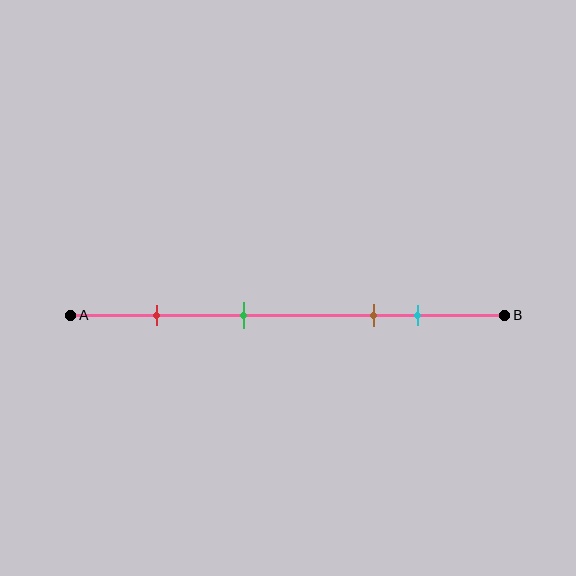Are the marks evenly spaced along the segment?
No, the marks are not evenly spaced.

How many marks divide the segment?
There are 4 marks dividing the segment.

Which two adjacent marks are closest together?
The brown and cyan marks are the closest adjacent pair.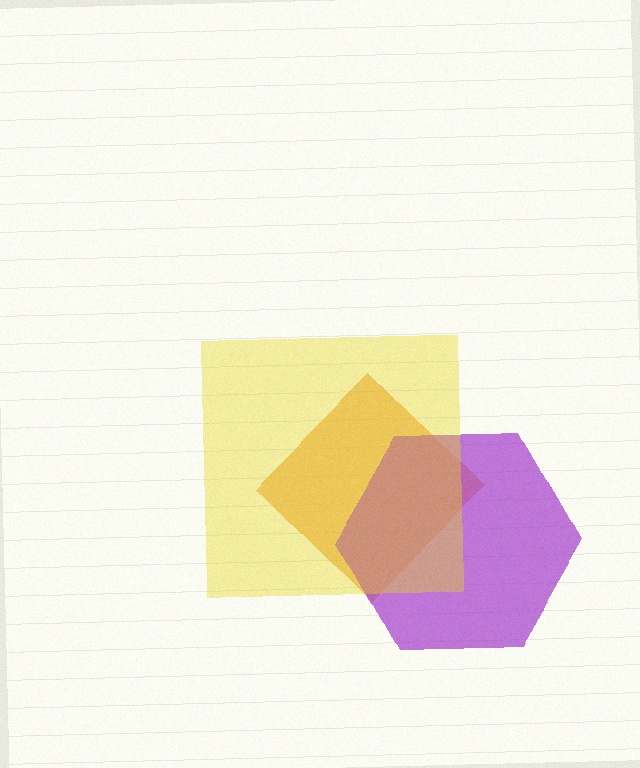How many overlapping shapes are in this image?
There are 3 overlapping shapes in the image.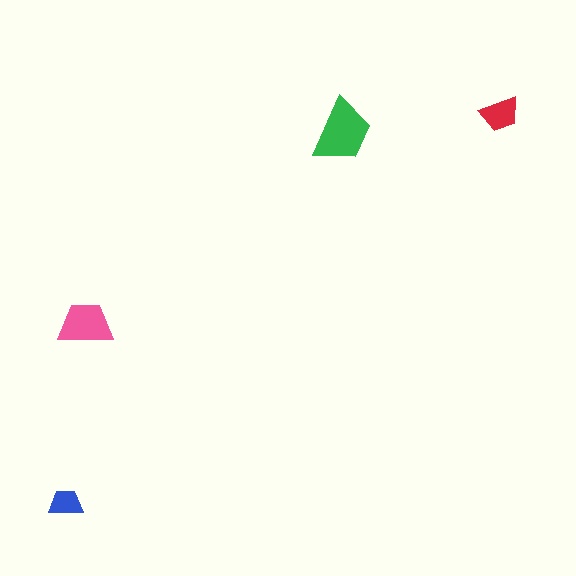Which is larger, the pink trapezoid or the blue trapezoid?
The pink one.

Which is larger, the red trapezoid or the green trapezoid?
The green one.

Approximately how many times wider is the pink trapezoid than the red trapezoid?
About 1.5 times wider.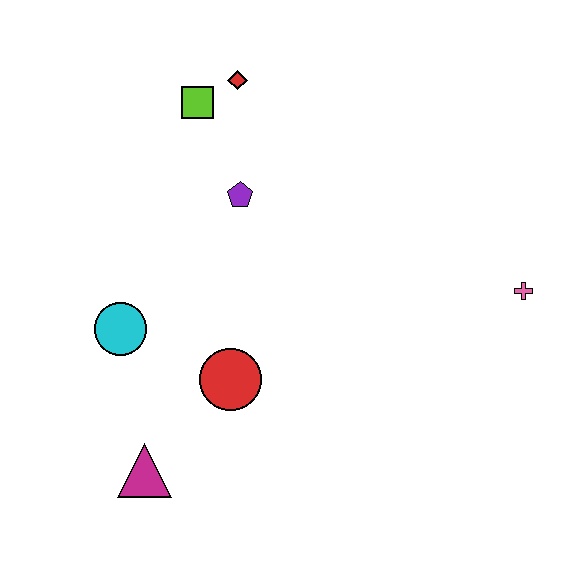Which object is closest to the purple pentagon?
The lime square is closest to the purple pentagon.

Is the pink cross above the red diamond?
No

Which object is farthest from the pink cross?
The magenta triangle is farthest from the pink cross.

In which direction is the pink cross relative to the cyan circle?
The pink cross is to the right of the cyan circle.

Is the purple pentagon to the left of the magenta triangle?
No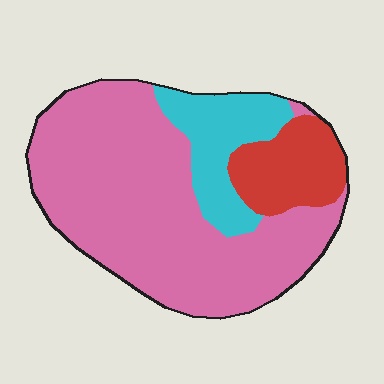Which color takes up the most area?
Pink, at roughly 70%.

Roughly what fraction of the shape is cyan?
Cyan takes up between a sixth and a third of the shape.